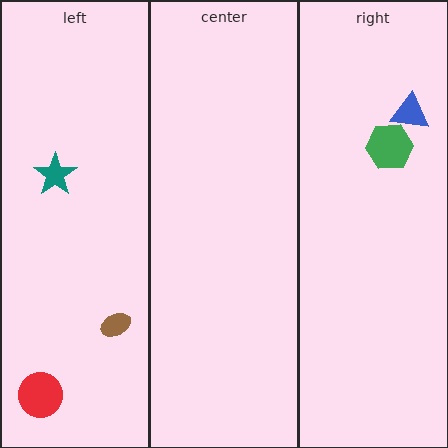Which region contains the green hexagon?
The right region.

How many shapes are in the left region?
3.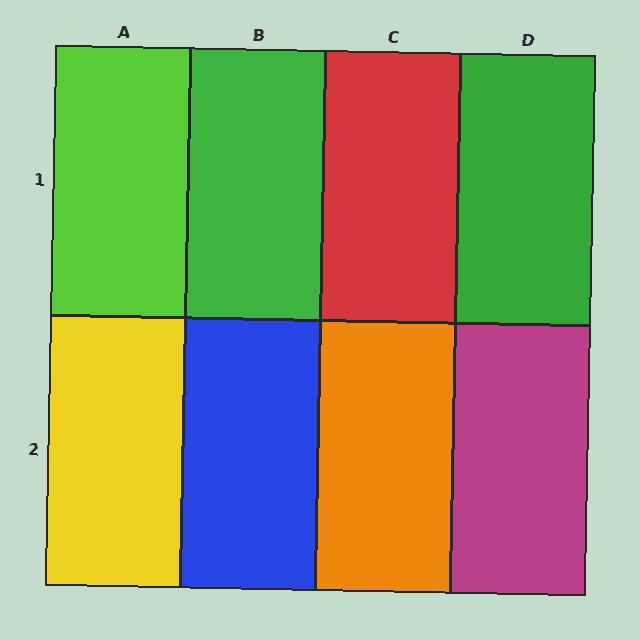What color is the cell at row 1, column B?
Green.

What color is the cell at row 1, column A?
Lime.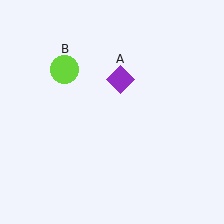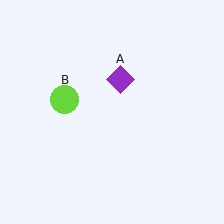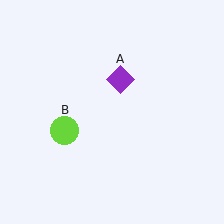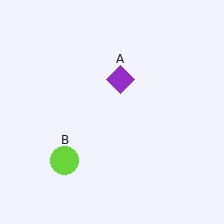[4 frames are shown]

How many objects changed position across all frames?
1 object changed position: lime circle (object B).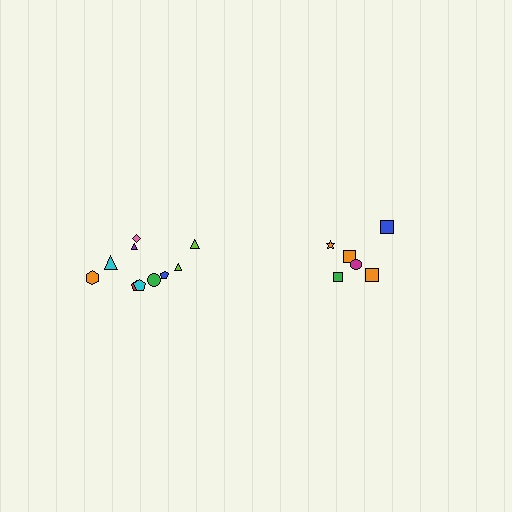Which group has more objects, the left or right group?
The left group.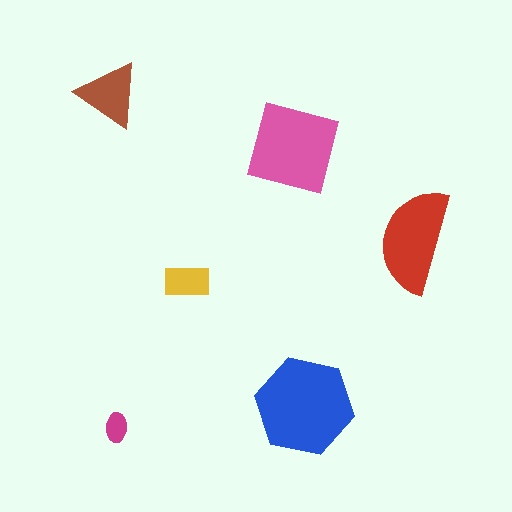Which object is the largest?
The blue hexagon.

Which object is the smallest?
The magenta ellipse.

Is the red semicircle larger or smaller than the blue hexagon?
Smaller.